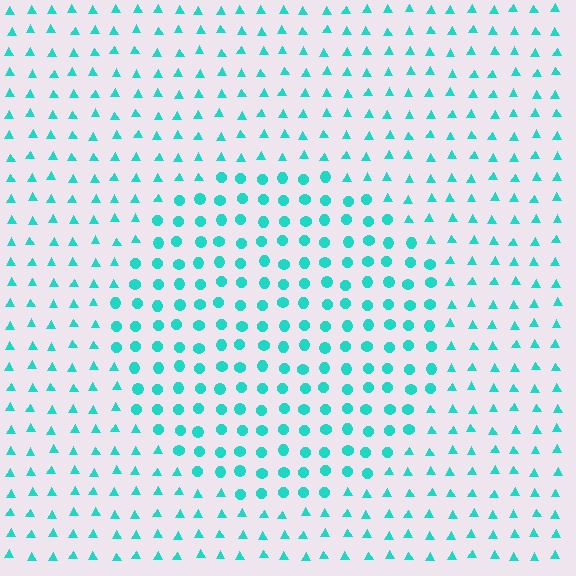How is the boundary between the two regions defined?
The boundary is defined by a change in element shape: circles inside vs. triangles outside. All elements share the same color and spacing.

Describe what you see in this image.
The image is filled with small cyan elements arranged in a uniform grid. A circle-shaped region contains circles, while the surrounding area contains triangles. The boundary is defined purely by the change in element shape.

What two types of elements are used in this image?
The image uses circles inside the circle region and triangles outside it.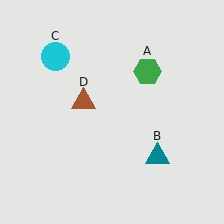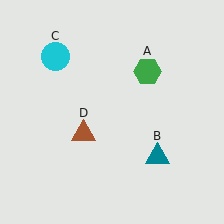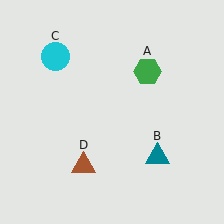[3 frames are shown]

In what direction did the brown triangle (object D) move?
The brown triangle (object D) moved down.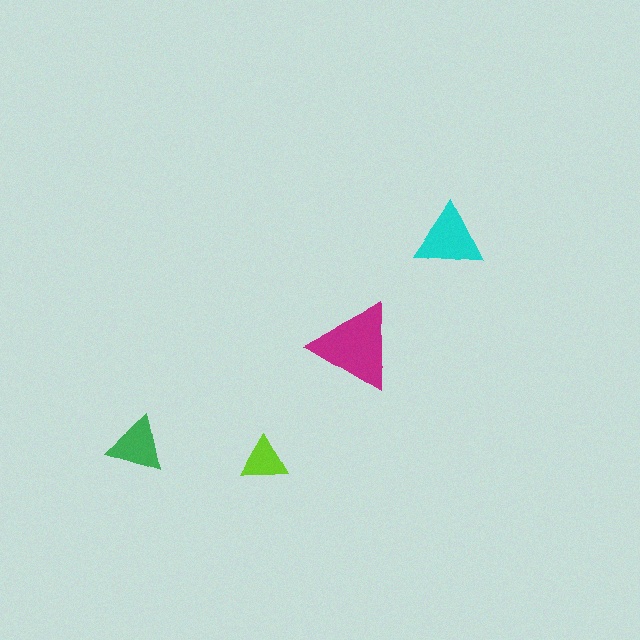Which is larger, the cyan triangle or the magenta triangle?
The magenta one.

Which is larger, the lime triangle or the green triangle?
The green one.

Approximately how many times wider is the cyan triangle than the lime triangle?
About 1.5 times wider.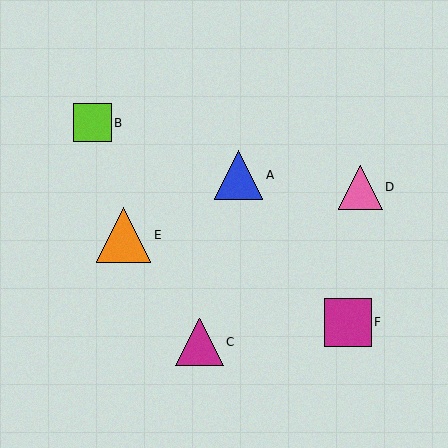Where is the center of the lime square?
The center of the lime square is at (92, 123).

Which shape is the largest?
The orange triangle (labeled E) is the largest.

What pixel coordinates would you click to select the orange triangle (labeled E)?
Click at (124, 235) to select the orange triangle E.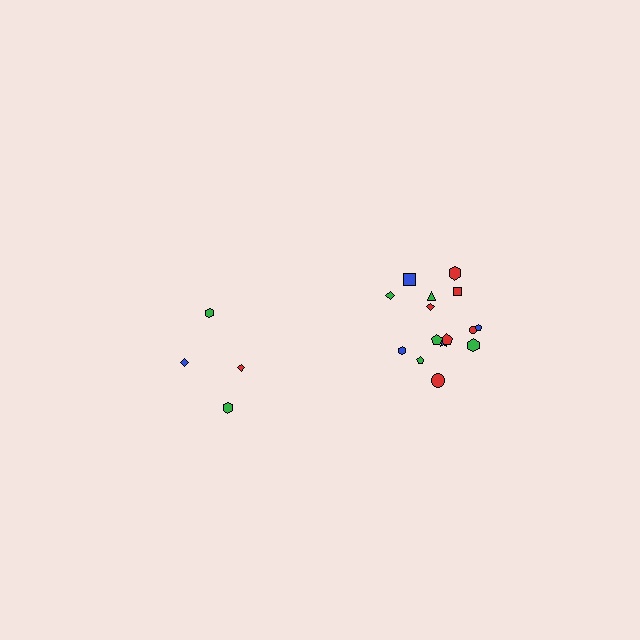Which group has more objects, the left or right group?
The right group.